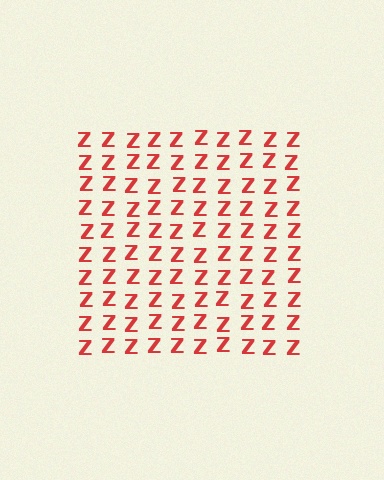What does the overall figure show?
The overall figure shows a square.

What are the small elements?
The small elements are letter Z's.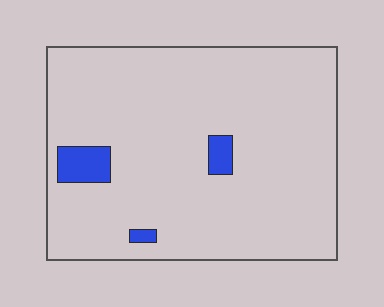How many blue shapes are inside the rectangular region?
3.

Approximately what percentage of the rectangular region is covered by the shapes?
Approximately 5%.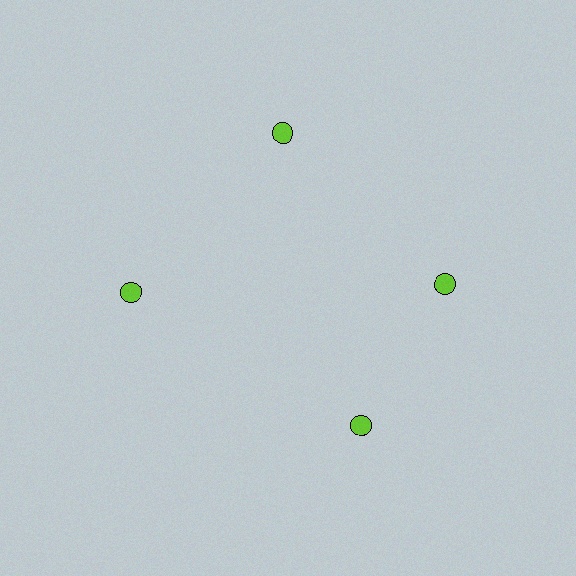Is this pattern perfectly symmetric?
No. The 4 lime circles are arranged in a ring, but one element near the 6 o'clock position is rotated out of alignment along the ring, breaking the 4-fold rotational symmetry.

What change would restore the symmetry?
The symmetry would be restored by rotating it back into even spacing with its neighbors so that all 4 circles sit at equal angles and equal distance from the center.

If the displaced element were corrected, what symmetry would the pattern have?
It would have 4-fold rotational symmetry — the pattern would map onto itself every 90 degrees.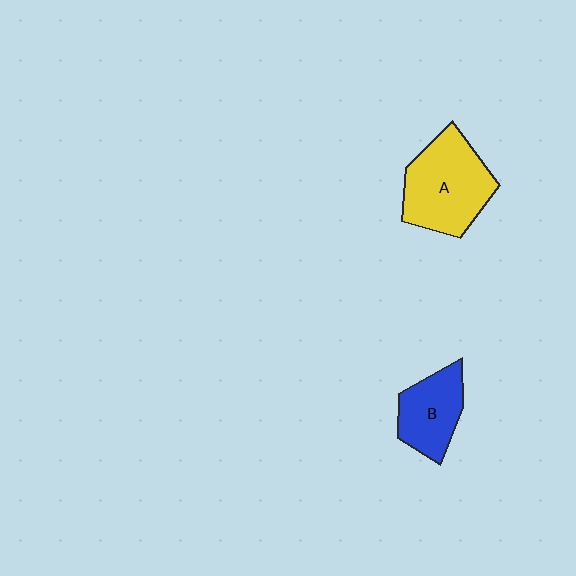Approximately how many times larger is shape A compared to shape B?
Approximately 1.5 times.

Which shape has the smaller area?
Shape B (blue).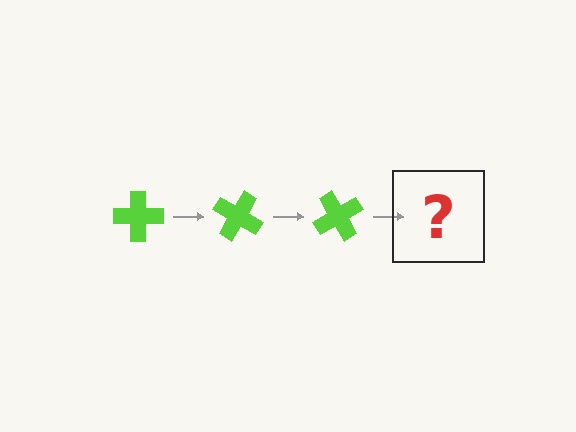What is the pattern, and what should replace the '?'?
The pattern is that the cross rotates 30 degrees each step. The '?' should be a lime cross rotated 90 degrees.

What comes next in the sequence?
The next element should be a lime cross rotated 90 degrees.